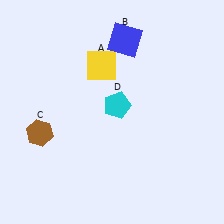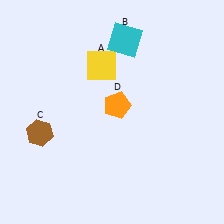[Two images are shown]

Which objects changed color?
B changed from blue to cyan. D changed from cyan to orange.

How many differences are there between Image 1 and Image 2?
There are 2 differences between the two images.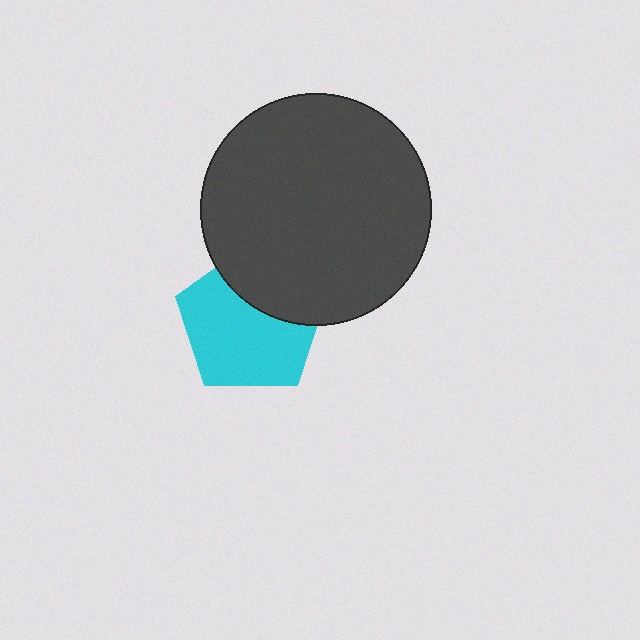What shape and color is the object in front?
The object in front is a dark gray circle.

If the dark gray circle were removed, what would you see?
You would see the complete cyan pentagon.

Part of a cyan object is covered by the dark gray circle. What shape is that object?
It is a pentagon.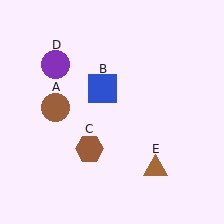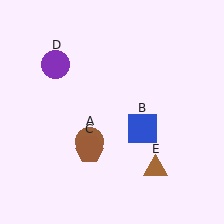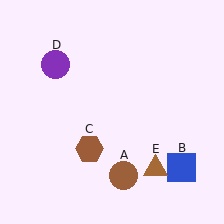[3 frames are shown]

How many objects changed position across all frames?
2 objects changed position: brown circle (object A), blue square (object B).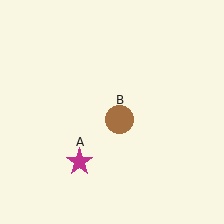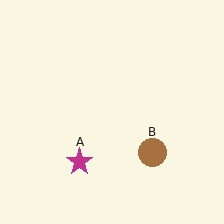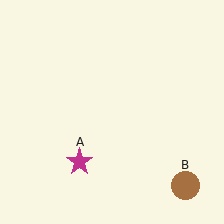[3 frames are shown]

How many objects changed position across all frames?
1 object changed position: brown circle (object B).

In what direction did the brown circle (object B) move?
The brown circle (object B) moved down and to the right.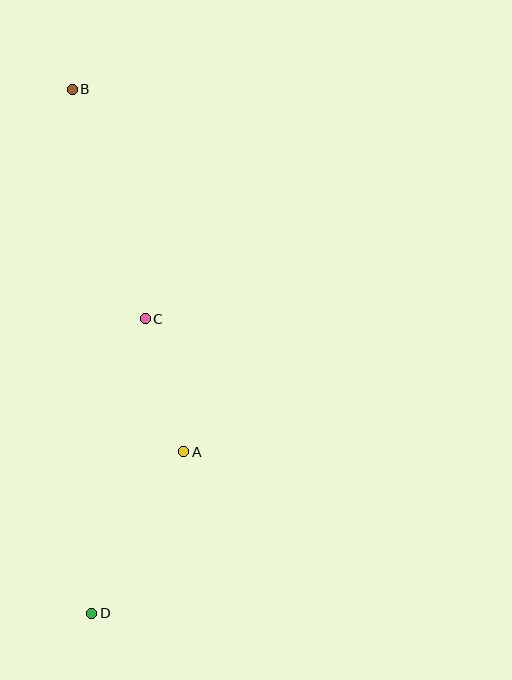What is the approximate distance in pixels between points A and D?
The distance between A and D is approximately 186 pixels.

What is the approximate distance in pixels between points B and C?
The distance between B and C is approximately 241 pixels.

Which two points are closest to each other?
Points A and C are closest to each other.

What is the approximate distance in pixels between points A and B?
The distance between A and B is approximately 379 pixels.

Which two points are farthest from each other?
Points B and D are farthest from each other.